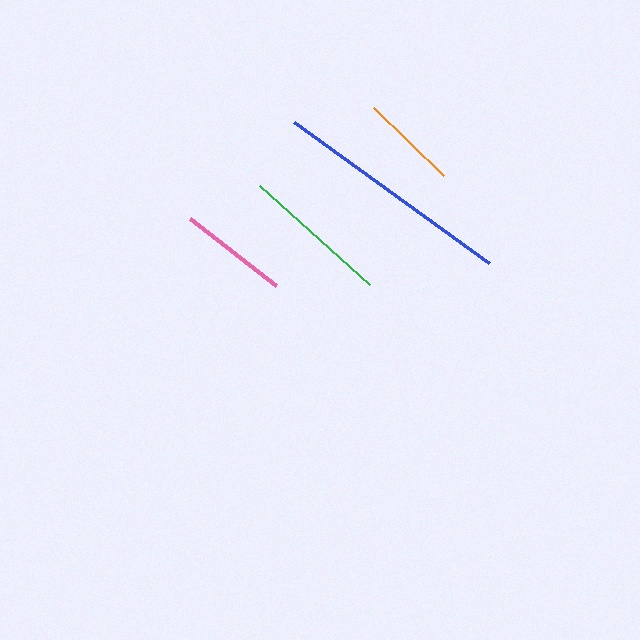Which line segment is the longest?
The blue line is the longest at approximately 241 pixels.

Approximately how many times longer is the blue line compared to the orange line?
The blue line is approximately 2.5 times the length of the orange line.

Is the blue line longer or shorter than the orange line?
The blue line is longer than the orange line.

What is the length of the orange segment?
The orange segment is approximately 97 pixels long.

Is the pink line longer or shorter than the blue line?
The blue line is longer than the pink line.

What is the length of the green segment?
The green segment is approximately 148 pixels long.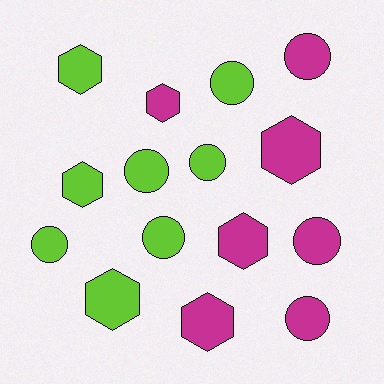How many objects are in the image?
There are 15 objects.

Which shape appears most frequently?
Circle, with 8 objects.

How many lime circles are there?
There are 5 lime circles.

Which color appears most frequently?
Lime, with 8 objects.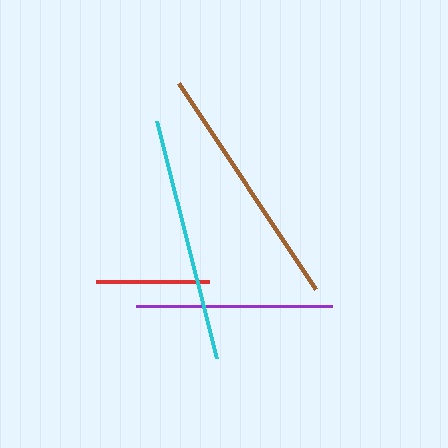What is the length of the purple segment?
The purple segment is approximately 196 pixels long.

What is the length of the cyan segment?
The cyan segment is approximately 245 pixels long.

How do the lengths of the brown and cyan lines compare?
The brown and cyan lines are approximately the same length.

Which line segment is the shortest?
The red line is the shortest at approximately 112 pixels.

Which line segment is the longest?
The brown line is the longest at approximately 248 pixels.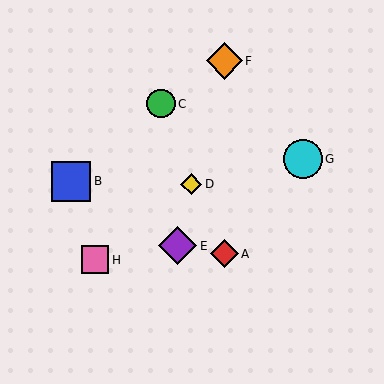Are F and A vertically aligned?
Yes, both are at x≈224.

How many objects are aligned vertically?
2 objects (A, F) are aligned vertically.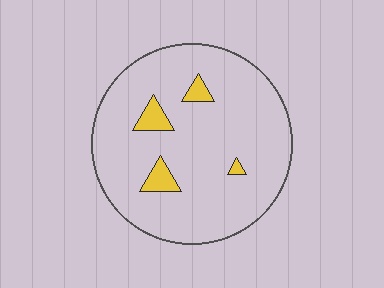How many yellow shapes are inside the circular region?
4.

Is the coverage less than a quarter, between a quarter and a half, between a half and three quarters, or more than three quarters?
Less than a quarter.